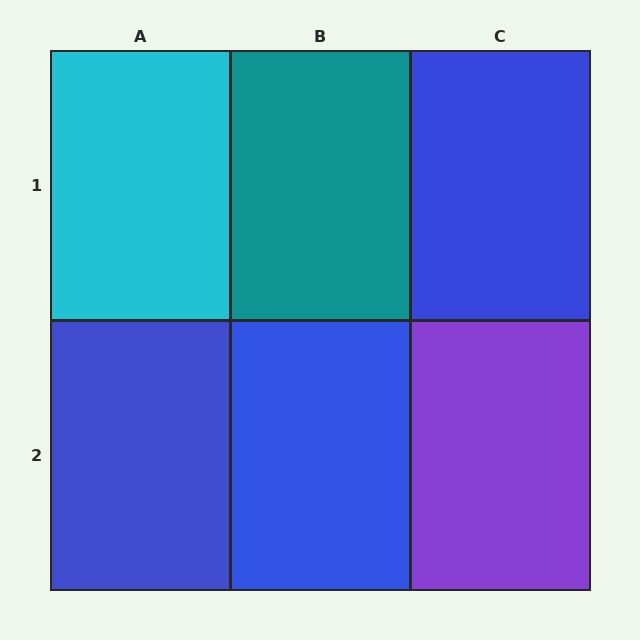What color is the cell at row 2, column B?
Blue.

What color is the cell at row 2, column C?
Purple.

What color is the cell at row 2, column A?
Blue.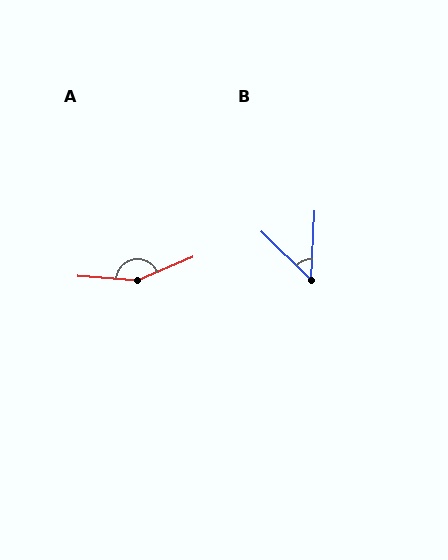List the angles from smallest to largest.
B (49°), A (153°).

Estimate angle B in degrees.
Approximately 49 degrees.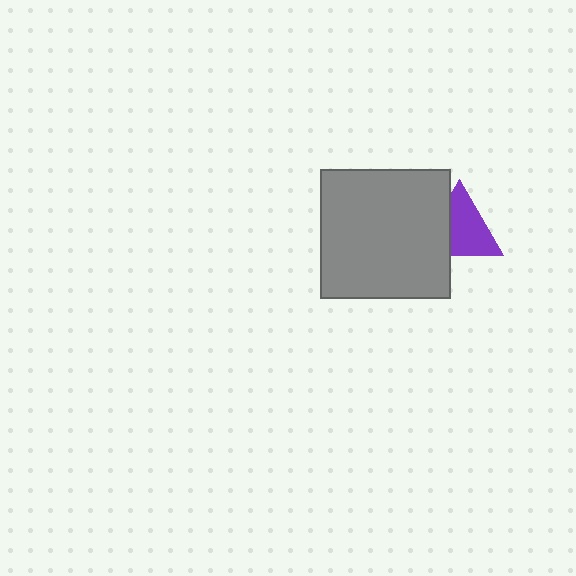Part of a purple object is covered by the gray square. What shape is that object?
It is a triangle.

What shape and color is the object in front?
The object in front is a gray square.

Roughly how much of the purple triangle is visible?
Most of it is visible (roughly 66%).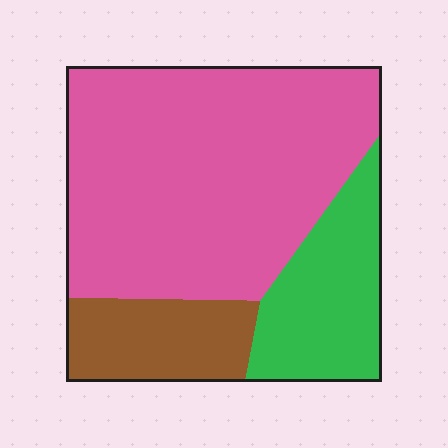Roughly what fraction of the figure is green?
Green covers about 20% of the figure.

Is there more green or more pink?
Pink.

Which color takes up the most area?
Pink, at roughly 65%.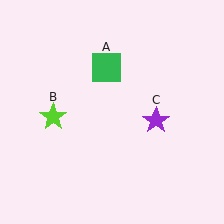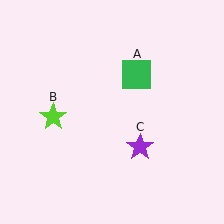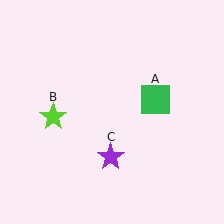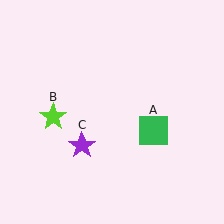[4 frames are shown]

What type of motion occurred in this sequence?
The green square (object A), purple star (object C) rotated clockwise around the center of the scene.